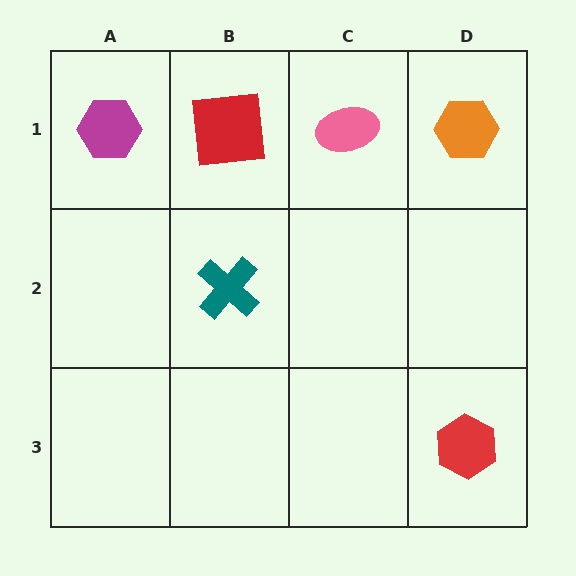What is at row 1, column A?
A magenta hexagon.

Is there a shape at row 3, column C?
No, that cell is empty.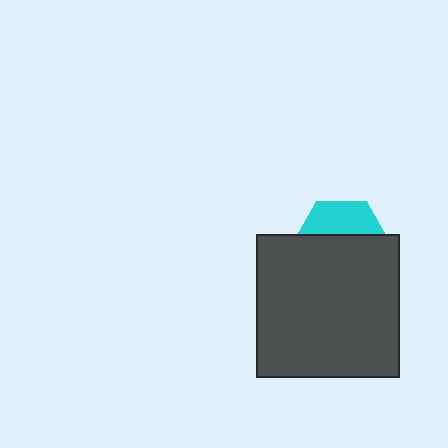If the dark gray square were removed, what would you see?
You would see the complete cyan hexagon.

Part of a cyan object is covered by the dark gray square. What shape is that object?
It is a hexagon.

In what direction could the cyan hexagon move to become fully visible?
The cyan hexagon could move up. That would shift it out from behind the dark gray square entirely.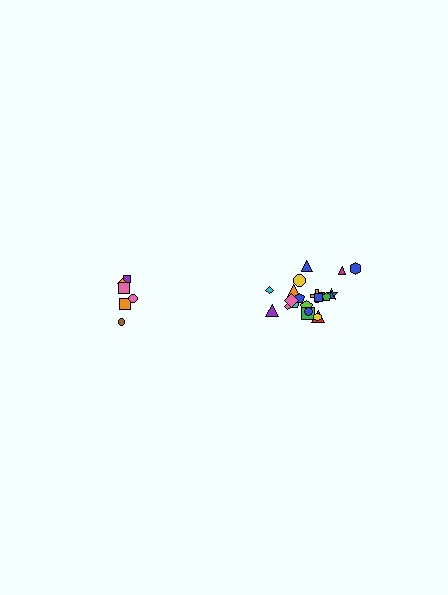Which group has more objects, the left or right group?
The right group.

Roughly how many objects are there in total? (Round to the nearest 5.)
Roughly 30 objects in total.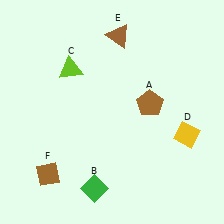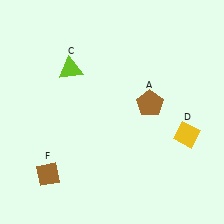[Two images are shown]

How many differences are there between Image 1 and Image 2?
There are 2 differences between the two images.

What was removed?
The green diamond (B), the brown triangle (E) were removed in Image 2.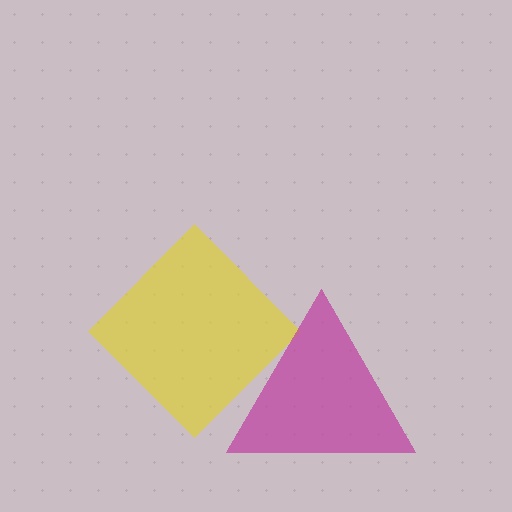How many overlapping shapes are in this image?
There are 2 overlapping shapes in the image.